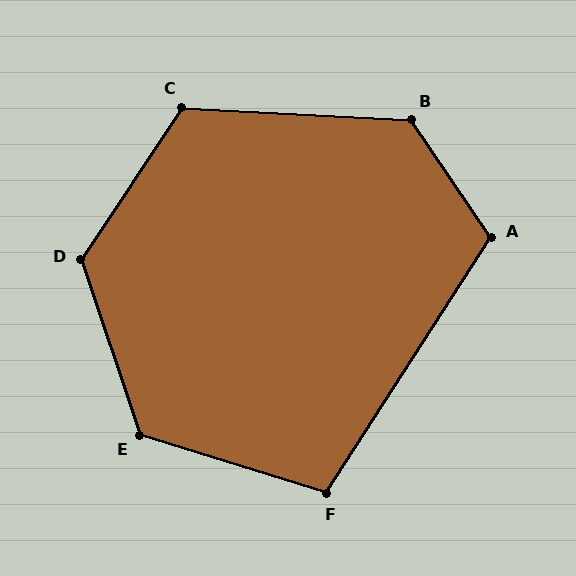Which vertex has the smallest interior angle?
F, at approximately 105 degrees.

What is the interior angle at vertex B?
Approximately 127 degrees (obtuse).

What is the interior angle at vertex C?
Approximately 121 degrees (obtuse).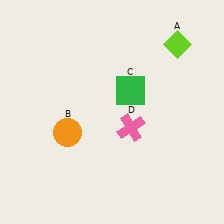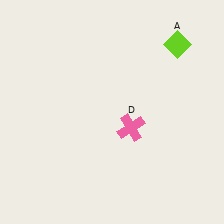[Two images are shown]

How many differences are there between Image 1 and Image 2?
There are 2 differences between the two images.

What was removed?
The orange circle (B), the green square (C) were removed in Image 2.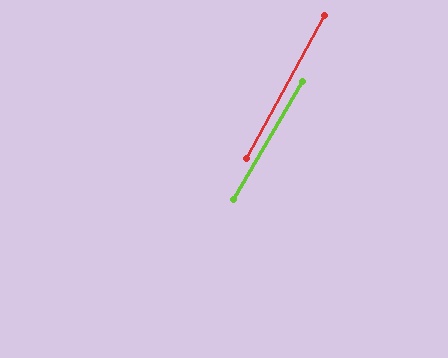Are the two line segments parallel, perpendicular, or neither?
Parallel — their directions differ by only 1.6°.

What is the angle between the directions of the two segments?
Approximately 2 degrees.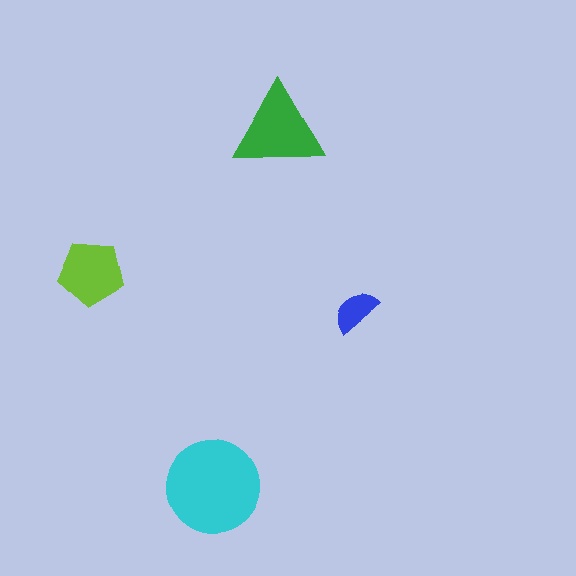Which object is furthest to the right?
The blue semicircle is rightmost.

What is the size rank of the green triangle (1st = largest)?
2nd.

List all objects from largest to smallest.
The cyan circle, the green triangle, the lime pentagon, the blue semicircle.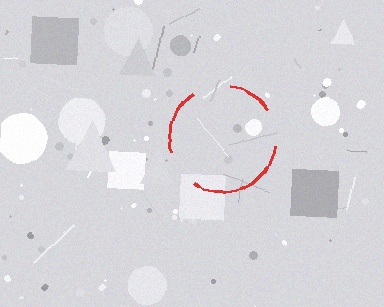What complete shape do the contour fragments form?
The contour fragments form a circle.